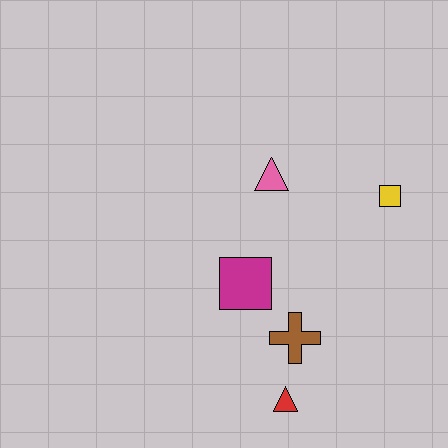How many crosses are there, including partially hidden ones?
There is 1 cross.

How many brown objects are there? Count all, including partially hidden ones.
There is 1 brown object.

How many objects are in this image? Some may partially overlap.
There are 5 objects.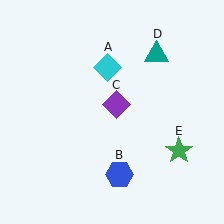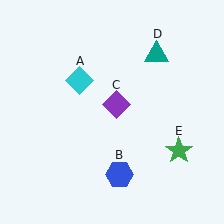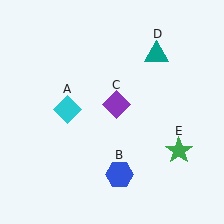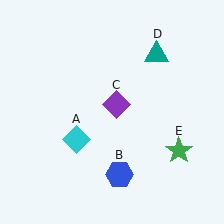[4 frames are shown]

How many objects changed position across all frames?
1 object changed position: cyan diamond (object A).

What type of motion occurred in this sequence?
The cyan diamond (object A) rotated counterclockwise around the center of the scene.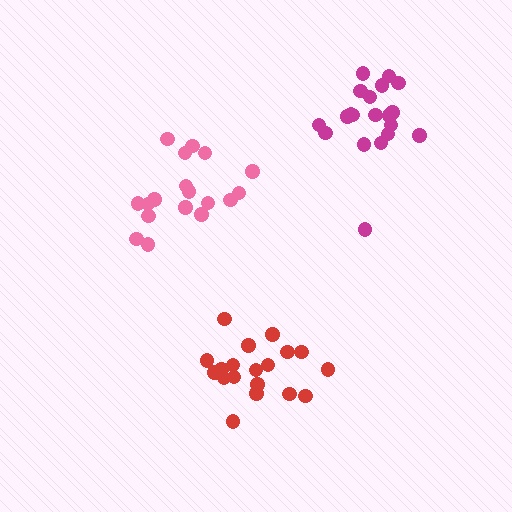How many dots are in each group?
Group 1: 19 dots, Group 2: 18 dots, Group 3: 20 dots (57 total).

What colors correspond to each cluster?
The clusters are colored: red, pink, magenta.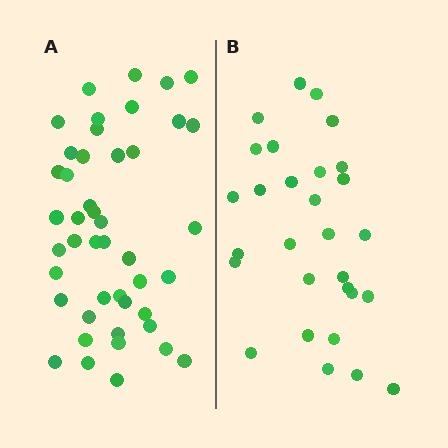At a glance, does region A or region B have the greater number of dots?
Region A (the left region) has more dots.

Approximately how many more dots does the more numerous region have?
Region A has approximately 15 more dots than region B.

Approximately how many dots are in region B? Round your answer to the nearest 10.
About 30 dots. (The exact count is 29, which rounds to 30.)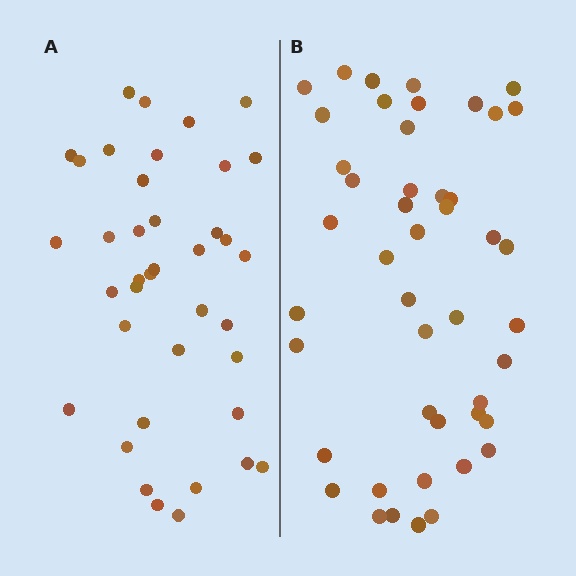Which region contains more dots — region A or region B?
Region B (the right region) has more dots.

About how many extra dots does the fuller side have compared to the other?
Region B has roughly 8 or so more dots than region A.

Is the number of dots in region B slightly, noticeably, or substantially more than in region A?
Region B has only slightly more — the two regions are fairly close. The ratio is roughly 1.2 to 1.